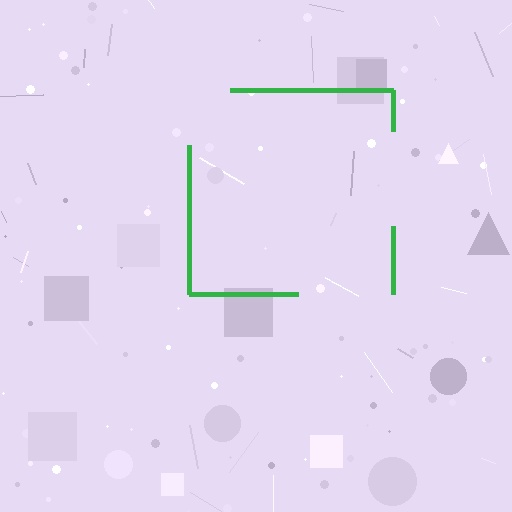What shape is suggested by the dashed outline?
The dashed outline suggests a square.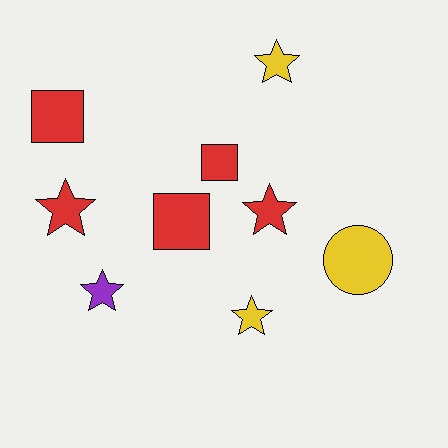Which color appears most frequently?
Red, with 5 objects.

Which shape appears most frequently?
Star, with 5 objects.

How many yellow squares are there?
There are no yellow squares.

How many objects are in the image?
There are 9 objects.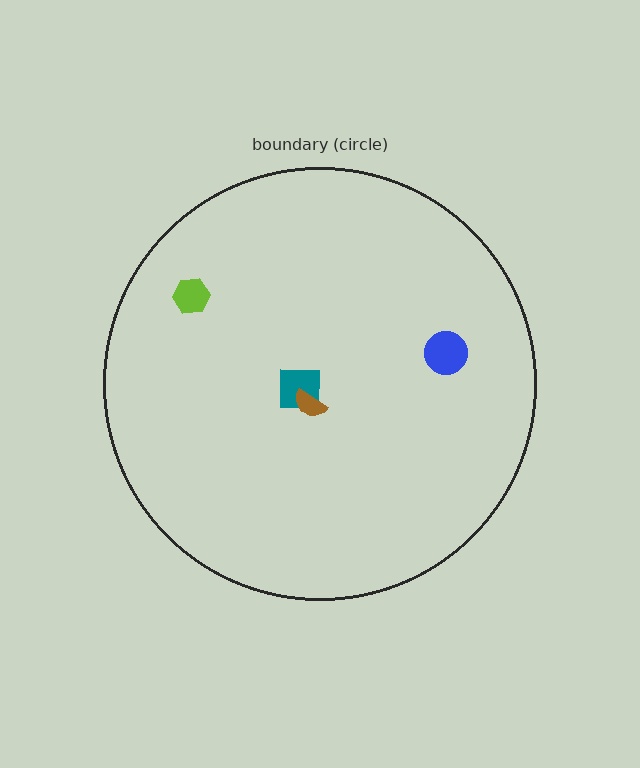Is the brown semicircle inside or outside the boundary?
Inside.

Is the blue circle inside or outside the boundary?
Inside.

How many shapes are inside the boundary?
4 inside, 0 outside.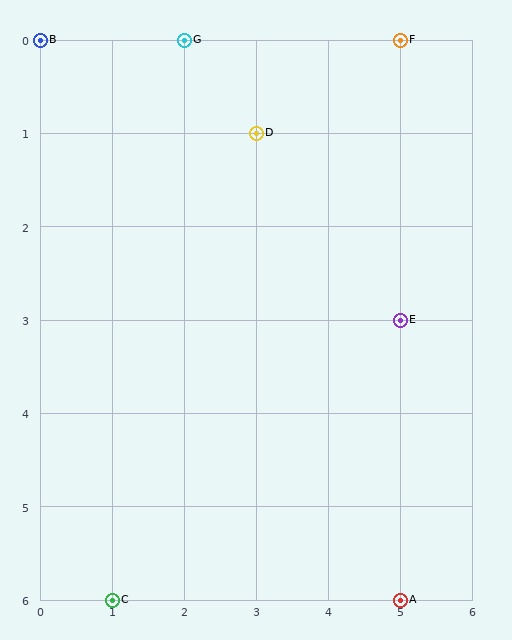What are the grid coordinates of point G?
Point G is at grid coordinates (2, 0).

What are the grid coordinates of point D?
Point D is at grid coordinates (3, 1).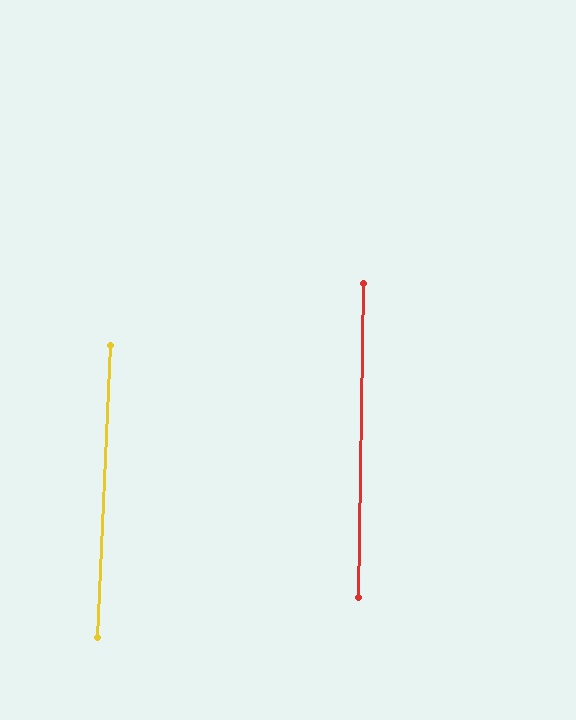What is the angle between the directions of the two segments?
Approximately 2 degrees.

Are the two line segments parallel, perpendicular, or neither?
Parallel — their directions differ by only 1.5°.